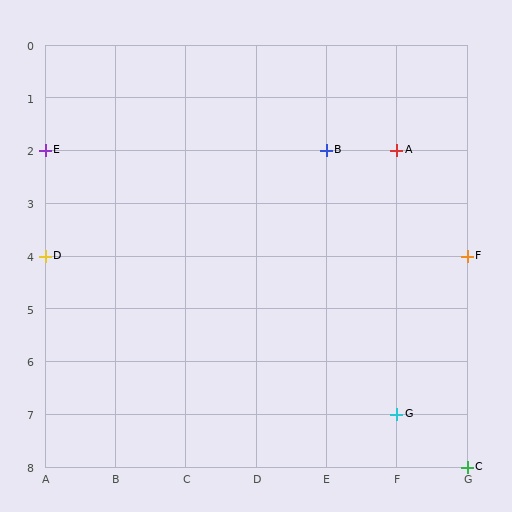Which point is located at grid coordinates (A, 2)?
Point E is at (A, 2).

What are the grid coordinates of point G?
Point G is at grid coordinates (F, 7).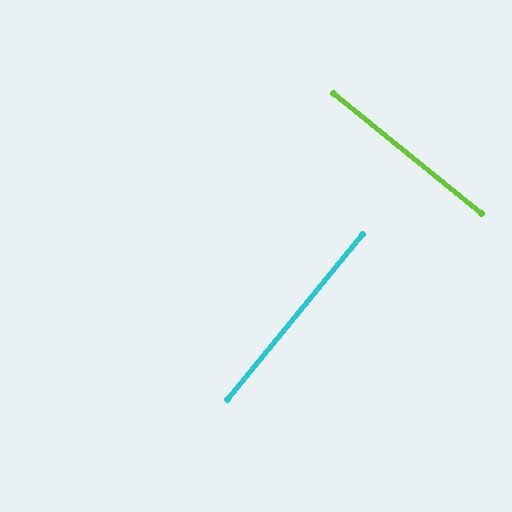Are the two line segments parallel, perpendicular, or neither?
Perpendicular — they meet at approximately 90°.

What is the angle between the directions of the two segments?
Approximately 90 degrees.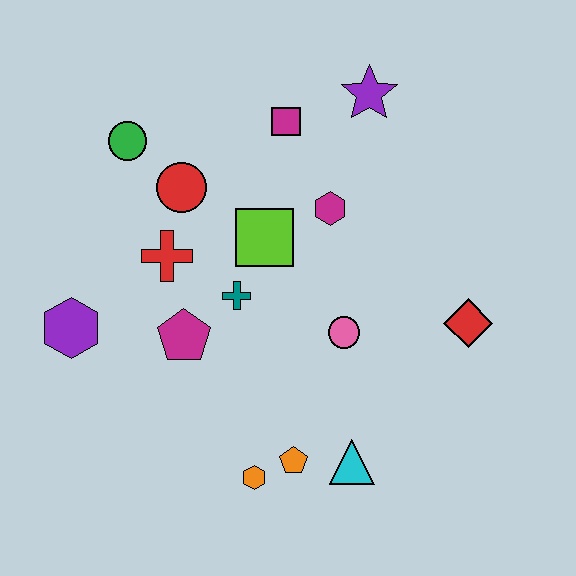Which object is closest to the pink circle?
The teal cross is closest to the pink circle.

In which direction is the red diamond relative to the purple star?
The red diamond is below the purple star.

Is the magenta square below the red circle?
No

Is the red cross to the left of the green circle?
No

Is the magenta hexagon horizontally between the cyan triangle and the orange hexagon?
Yes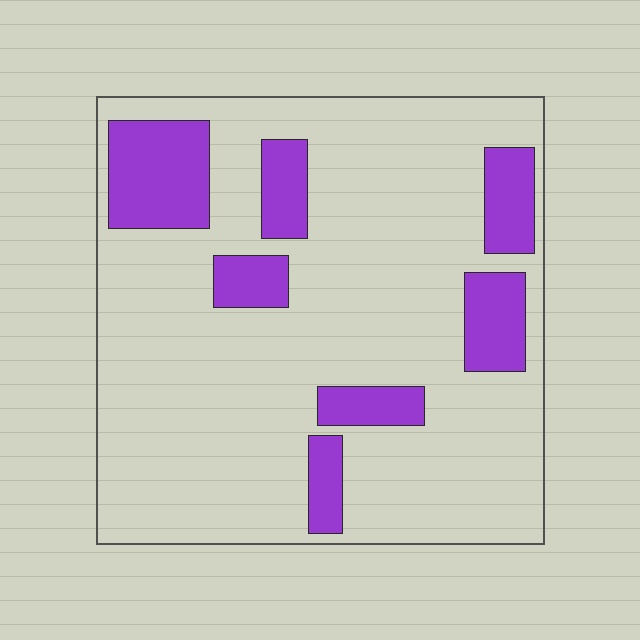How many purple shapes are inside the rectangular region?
7.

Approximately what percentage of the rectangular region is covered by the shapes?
Approximately 20%.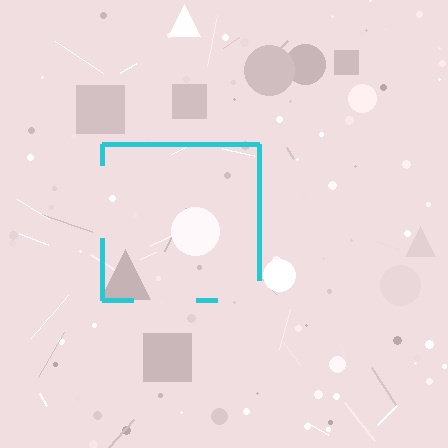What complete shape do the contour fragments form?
The contour fragments form a square.